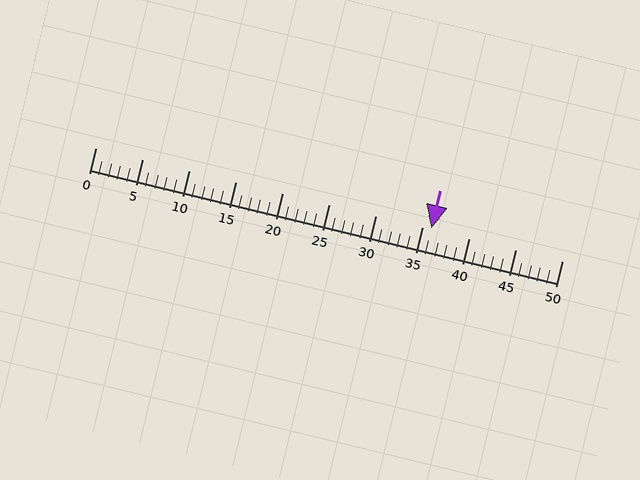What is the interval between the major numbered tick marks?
The major tick marks are spaced 5 units apart.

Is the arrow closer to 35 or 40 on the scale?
The arrow is closer to 35.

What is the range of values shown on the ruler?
The ruler shows values from 0 to 50.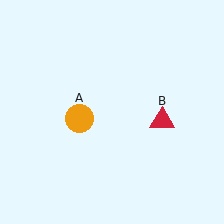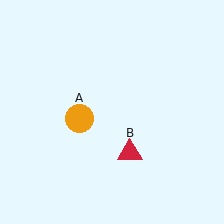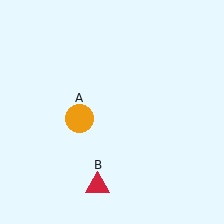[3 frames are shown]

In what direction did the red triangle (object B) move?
The red triangle (object B) moved down and to the left.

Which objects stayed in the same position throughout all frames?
Orange circle (object A) remained stationary.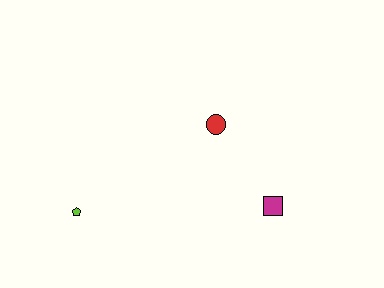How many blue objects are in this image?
There are no blue objects.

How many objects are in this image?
There are 3 objects.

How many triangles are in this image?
There are no triangles.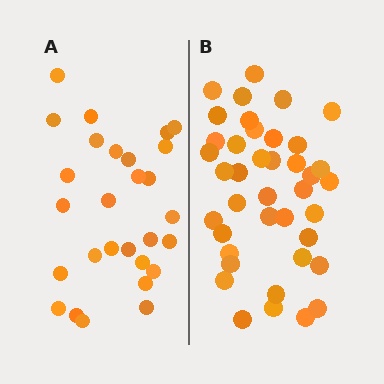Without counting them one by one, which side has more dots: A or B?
Region B (the right region) has more dots.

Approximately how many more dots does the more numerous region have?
Region B has roughly 12 or so more dots than region A.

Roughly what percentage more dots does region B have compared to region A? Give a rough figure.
About 45% more.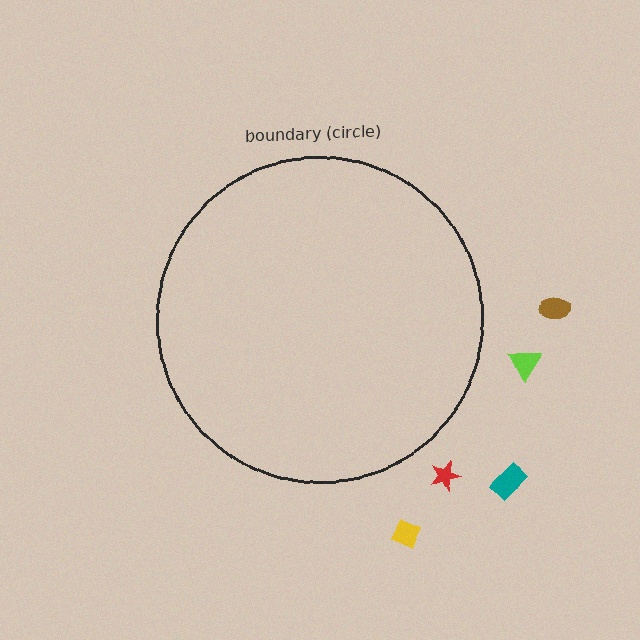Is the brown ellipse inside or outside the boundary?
Outside.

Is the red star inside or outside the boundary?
Outside.